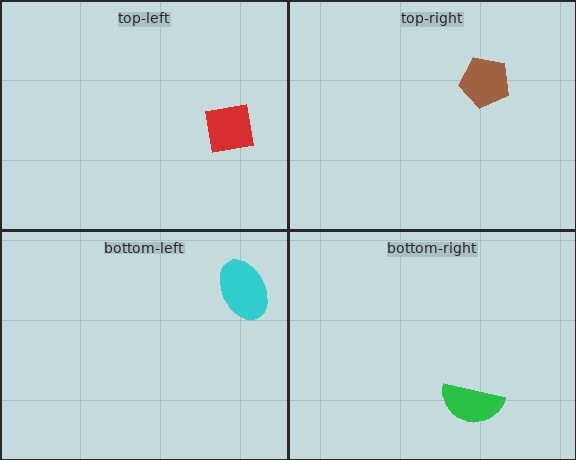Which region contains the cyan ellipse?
The bottom-left region.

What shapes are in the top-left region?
The red square.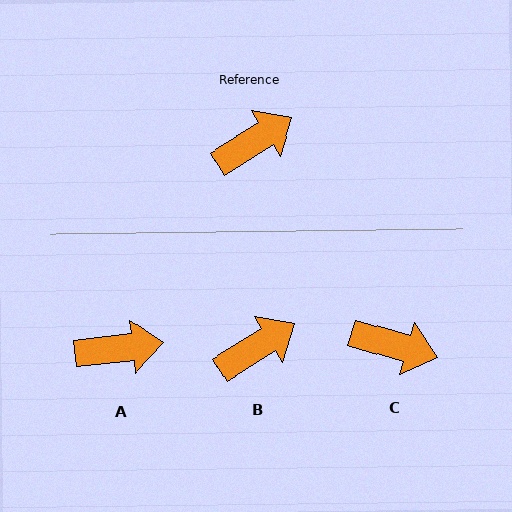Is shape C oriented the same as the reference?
No, it is off by about 48 degrees.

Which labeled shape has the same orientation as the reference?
B.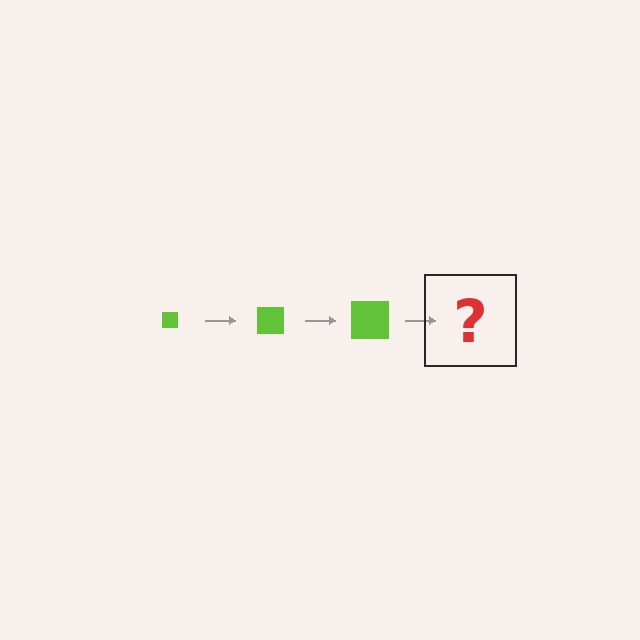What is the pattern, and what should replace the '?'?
The pattern is that the square gets progressively larger each step. The '?' should be a lime square, larger than the previous one.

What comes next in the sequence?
The next element should be a lime square, larger than the previous one.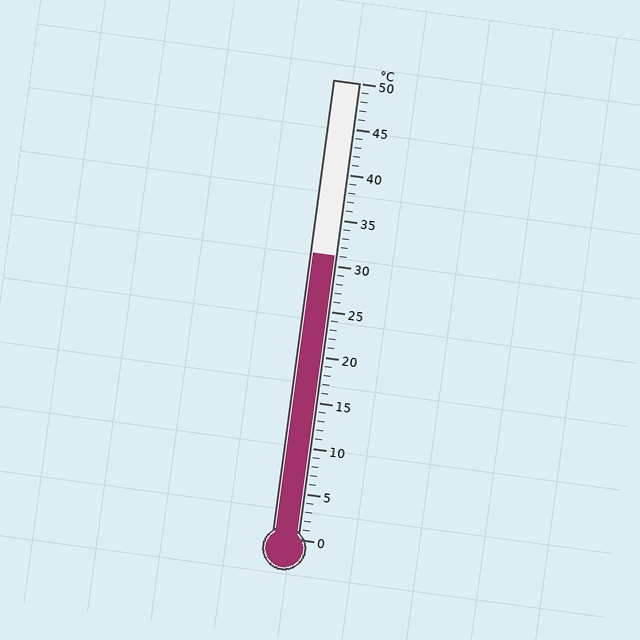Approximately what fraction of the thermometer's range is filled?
The thermometer is filled to approximately 60% of its range.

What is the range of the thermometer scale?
The thermometer scale ranges from 0°C to 50°C.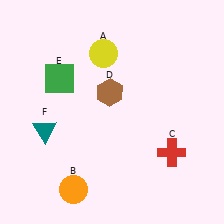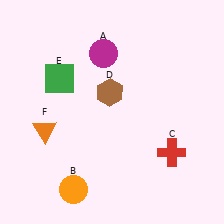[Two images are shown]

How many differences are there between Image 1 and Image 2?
There are 2 differences between the two images.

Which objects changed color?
A changed from yellow to magenta. F changed from teal to orange.